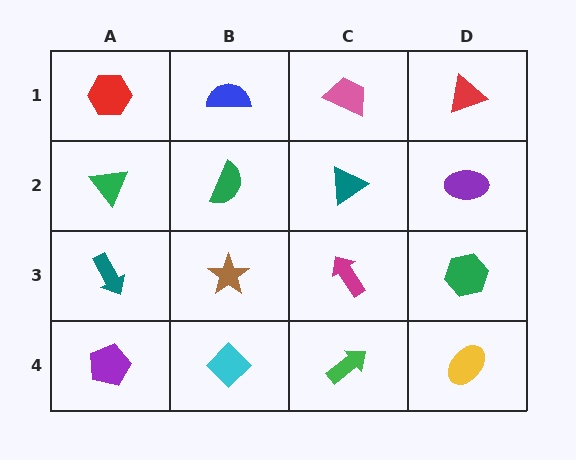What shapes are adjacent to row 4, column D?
A green hexagon (row 3, column D), a green arrow (row 4, column C).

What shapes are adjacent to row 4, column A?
A teal arrow (row 3, column A), a cyan diamond (row 4, column B).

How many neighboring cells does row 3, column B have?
4.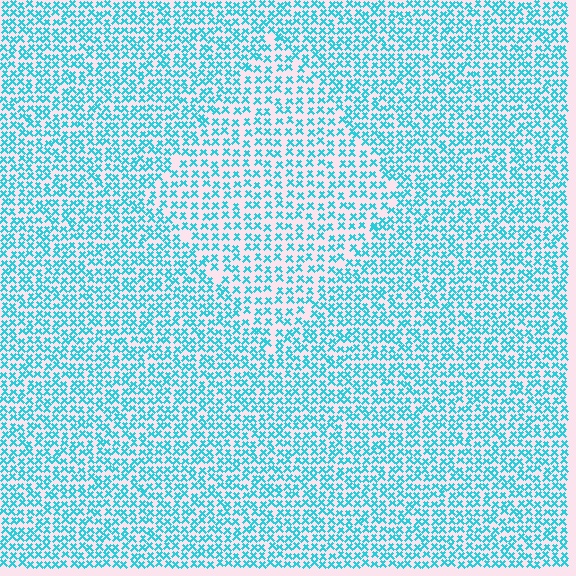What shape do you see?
I see a diamond.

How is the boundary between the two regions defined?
The boundary is defined by a change in element density (approximately 1.5x ratio). All elements are the same color, size, and shape.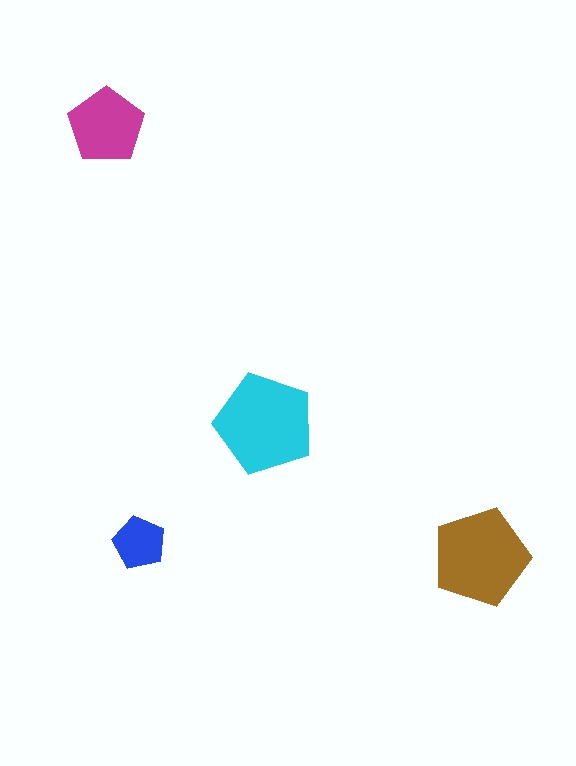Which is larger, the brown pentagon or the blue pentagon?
The brown one.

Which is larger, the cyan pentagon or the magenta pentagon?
The cyan one.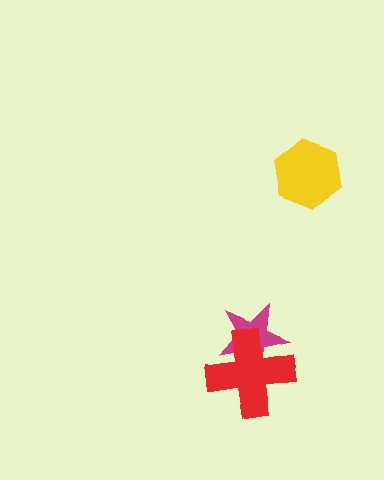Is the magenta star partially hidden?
Yes, it is partially covered by another shape.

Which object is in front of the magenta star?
The red cross is in front of the magenta star.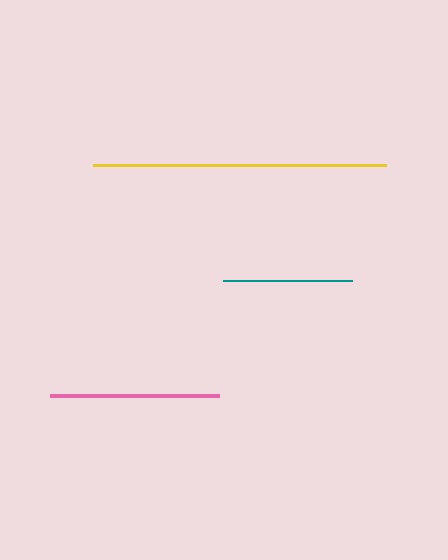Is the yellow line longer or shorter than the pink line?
The yellow line is longer than the pink line.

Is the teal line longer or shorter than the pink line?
The pink line is longer than the teal line.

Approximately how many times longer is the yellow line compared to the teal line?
The yellow line is approximately 2.3 times the length of the teal line.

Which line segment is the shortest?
The teal line is the shortest at approximately 129 pixels.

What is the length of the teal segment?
The teal segment is approximately 129 pixels long.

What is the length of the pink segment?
The pink segment is approximately 170 pixels long.